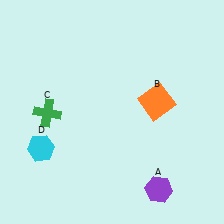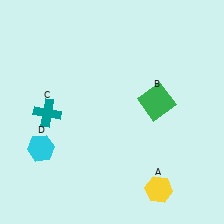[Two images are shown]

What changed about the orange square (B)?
In Image 1, B is orange. In Image 2, it changed to green.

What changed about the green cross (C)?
In Image 1, C is green. In Image 2, it changed to teal.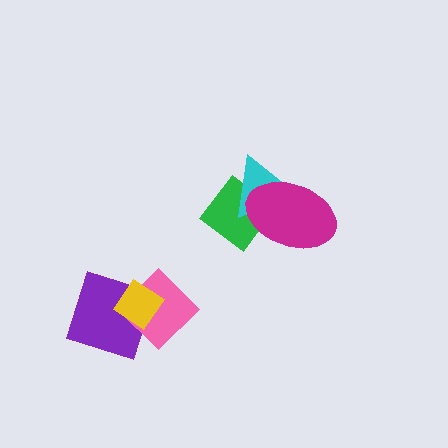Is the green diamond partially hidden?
Yes, it is partially covered by another shape.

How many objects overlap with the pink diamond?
2 objects overlap with the pink diamond.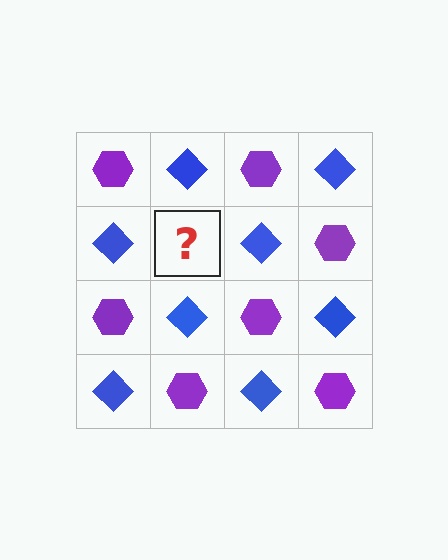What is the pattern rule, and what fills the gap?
The rule is that it alternates purple hexagon and blue diamond in a checkerboard pattern. The gap should be filled with a purple hexagon.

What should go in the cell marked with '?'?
The missing cell should contain a purple hexagon.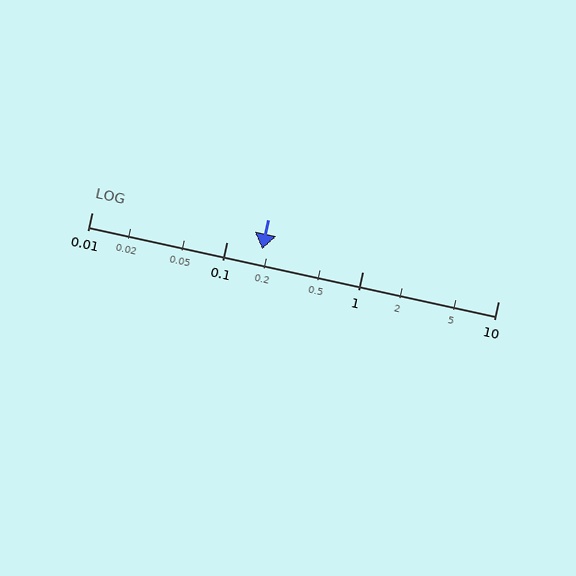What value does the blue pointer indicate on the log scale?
The pointer indicates approximately 0.18.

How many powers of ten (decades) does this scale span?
The scale spans 3 decades, from 0.01 to 10.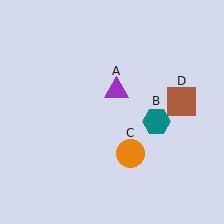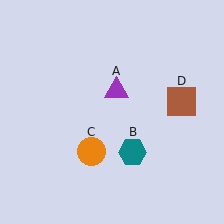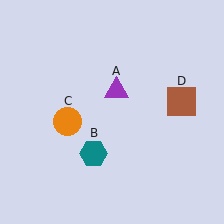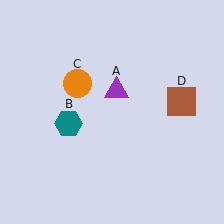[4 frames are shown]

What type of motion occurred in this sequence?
The teal hexagon (object B), orange circle (object C) rotated clockwise around the center of the scene.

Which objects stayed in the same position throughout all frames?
Purple triangle (object A) and brown square (object D) remained stationary.